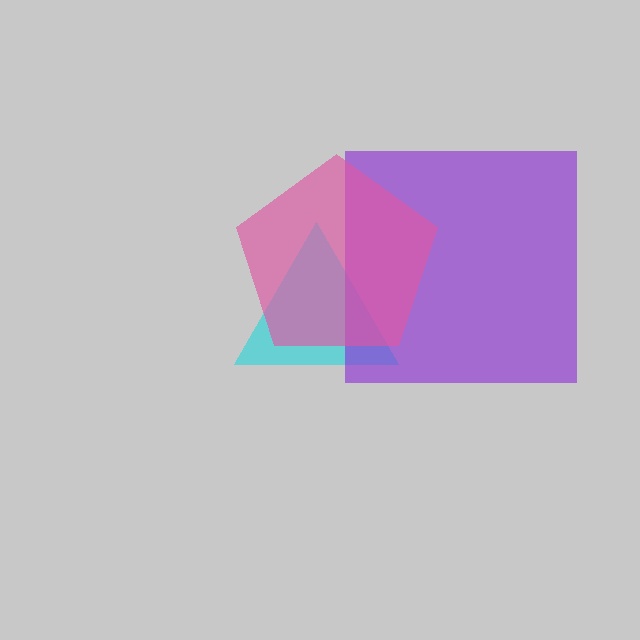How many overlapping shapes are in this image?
There are 3 overlapping shapes in the image.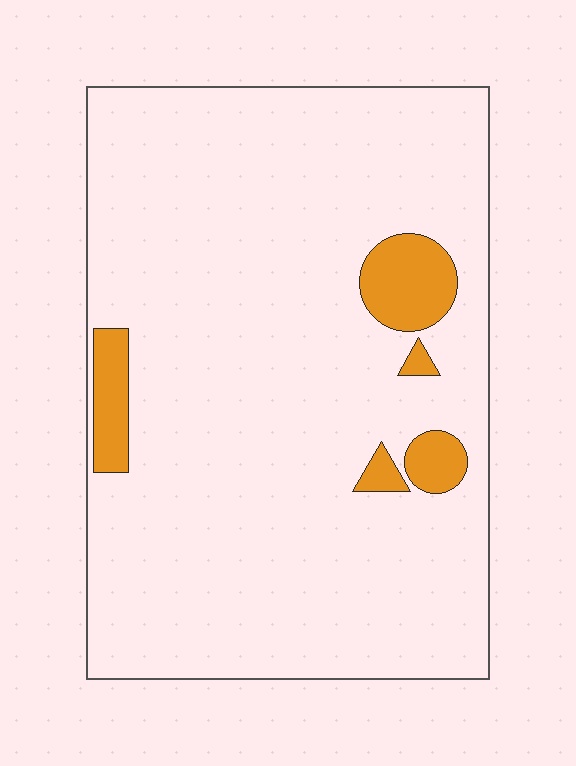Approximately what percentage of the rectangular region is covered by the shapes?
Approximately 10%.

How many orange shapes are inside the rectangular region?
5.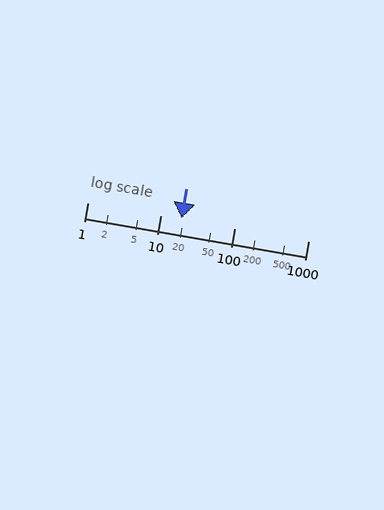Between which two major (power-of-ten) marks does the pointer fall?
The pointer is between 10 and 100.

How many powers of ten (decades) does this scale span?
The scale spans 3 decades, from 1 to 1000.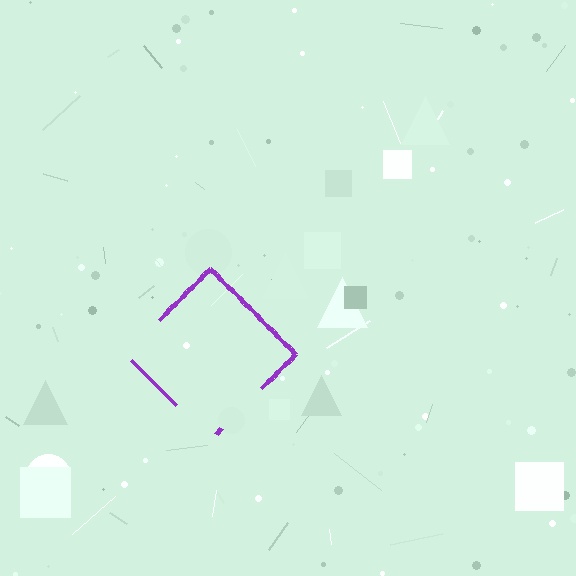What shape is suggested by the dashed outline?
The dashed outline suggests a diamond.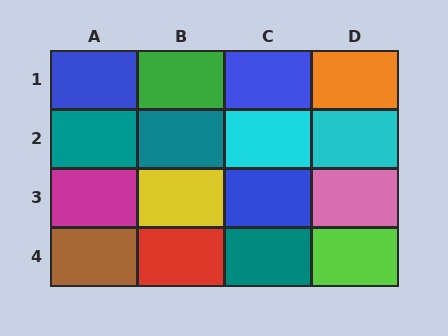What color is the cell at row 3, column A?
Magenta.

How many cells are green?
1 cell is green.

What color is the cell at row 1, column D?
Orange.